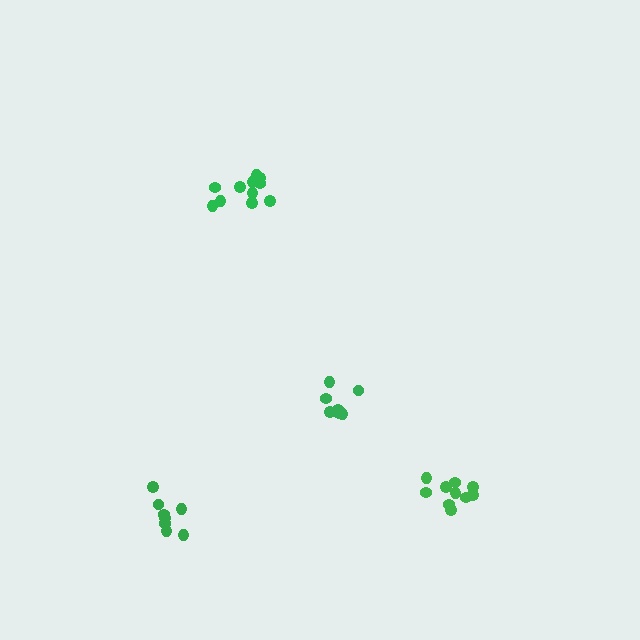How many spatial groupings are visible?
There are 4 spatial groupings.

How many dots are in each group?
Group 1: 10 dots, Group 2: 11 dots, Group 3: 7 dots, Group 4: 8 dots (36 total).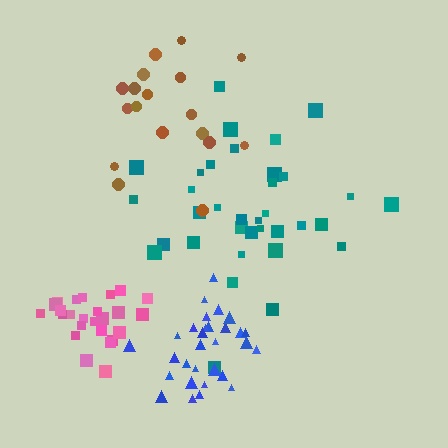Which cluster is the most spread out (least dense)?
Teal.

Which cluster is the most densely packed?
Pink.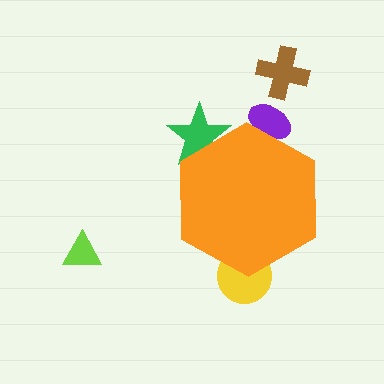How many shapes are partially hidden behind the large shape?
3 shapes are partially hidden.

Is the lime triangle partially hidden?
No, the lime triangle is fully visible.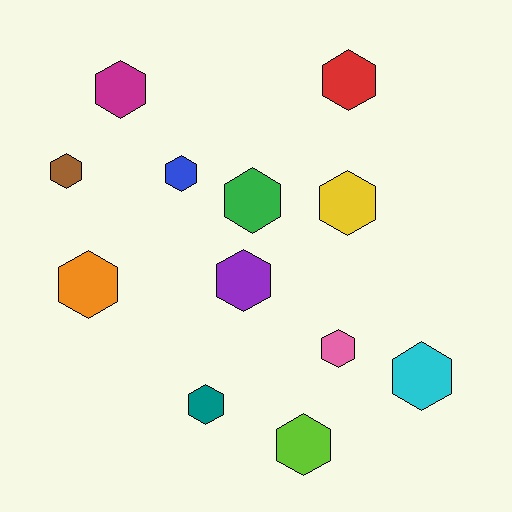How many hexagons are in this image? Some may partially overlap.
There are 12 hexagons.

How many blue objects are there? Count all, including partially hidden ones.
There is 1 blue object.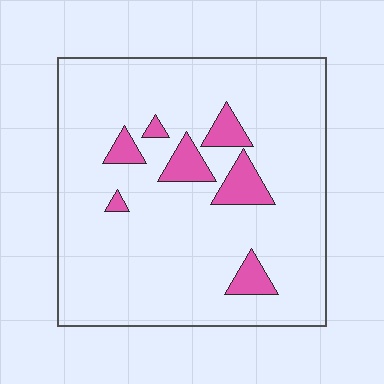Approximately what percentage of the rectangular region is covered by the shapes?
Approximately 10%.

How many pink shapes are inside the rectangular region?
7.